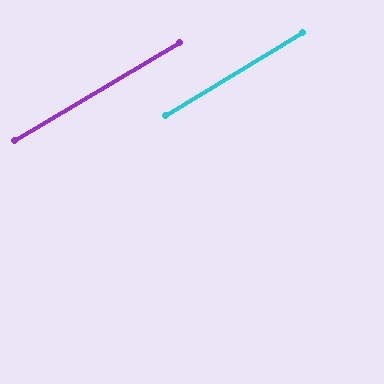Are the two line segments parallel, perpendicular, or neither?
Parallel — their directions differ by only 0.7°.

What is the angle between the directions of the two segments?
Approximately 1 degree.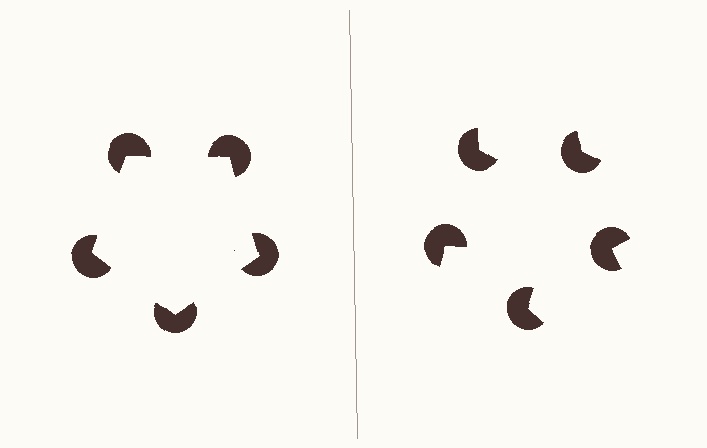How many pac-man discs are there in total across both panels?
10 — 5 on each side.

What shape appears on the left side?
An illusory pentagon.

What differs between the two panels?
The pac-man discs are positioned identically on both sides; only the wedge orientations differ. On the left they align to a pentagon; on the right they are misaligned.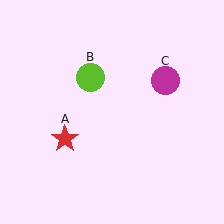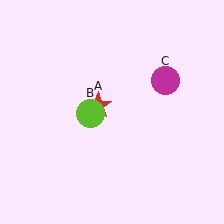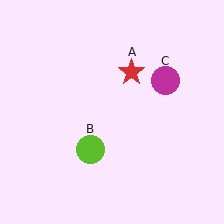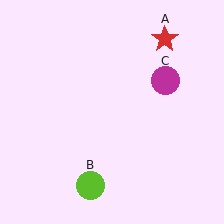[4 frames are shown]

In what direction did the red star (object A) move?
The red star (object A) moved up and to the right.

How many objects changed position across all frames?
2 objects changed position: red star (object A), lime circle (object B).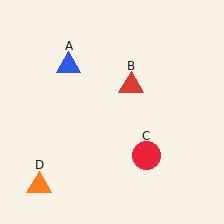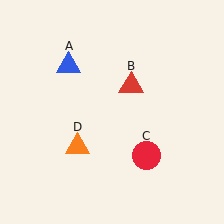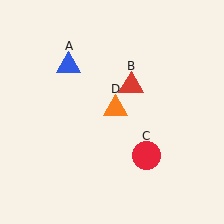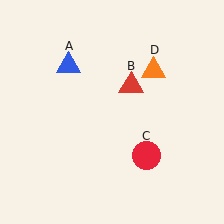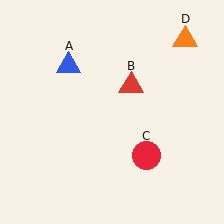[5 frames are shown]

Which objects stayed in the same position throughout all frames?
Blue triangle (object A) and red triangle (object B) and red circle (object C) remained stationary.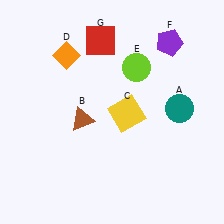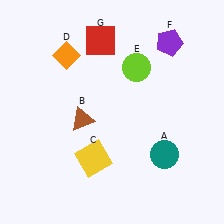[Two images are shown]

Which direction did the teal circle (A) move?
The teal circle (A) moved down.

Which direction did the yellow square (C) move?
The yellow square (C) moved down.